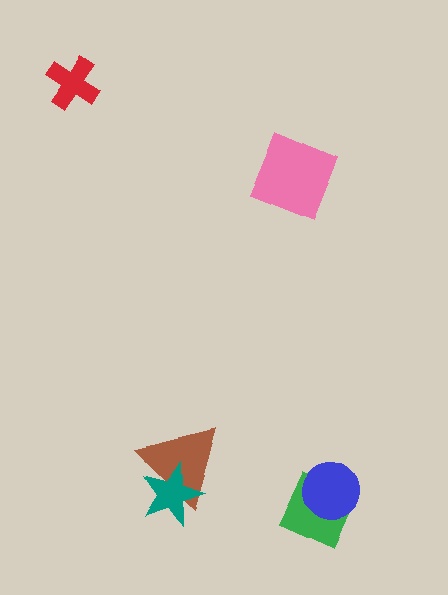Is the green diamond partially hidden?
Yes, it is partially covered by another shape.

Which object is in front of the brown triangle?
The teal star is in front of the brown triangle.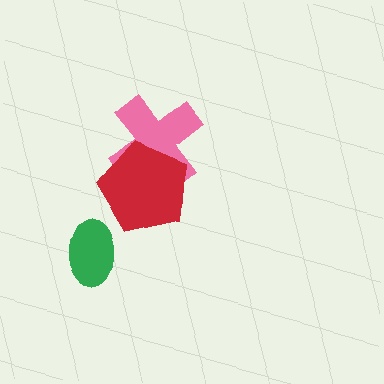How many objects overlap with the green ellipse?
0 objects overlap with the green ellipse.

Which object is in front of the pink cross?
The red pentagon is in front of the pink cross.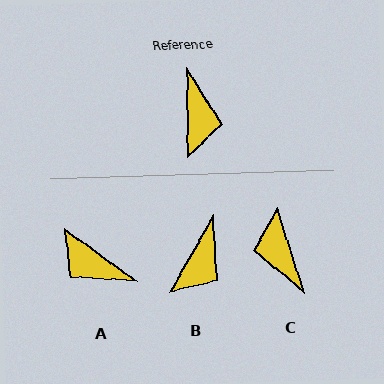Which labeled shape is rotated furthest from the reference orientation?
C, about 162 degrees away.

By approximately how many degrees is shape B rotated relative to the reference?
Approximately 30 degrees clockwise.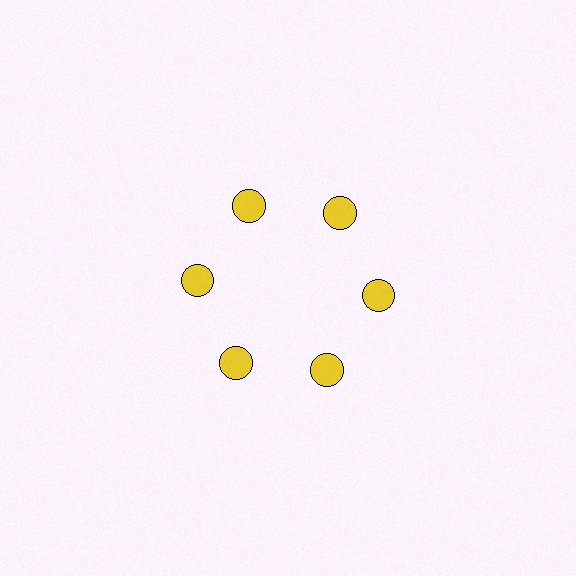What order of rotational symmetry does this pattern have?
This pattern has 6-fold rotational symmetry.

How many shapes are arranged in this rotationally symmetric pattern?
There are 6 shapes, arranged in 6 groups of 1.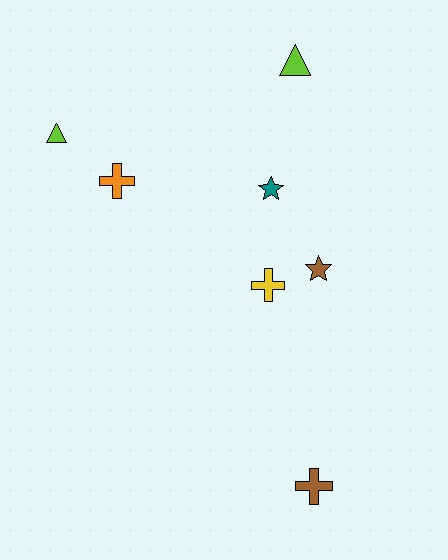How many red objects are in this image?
There are no red objects.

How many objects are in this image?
There are 7 objects.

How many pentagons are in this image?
There are no pentagons.